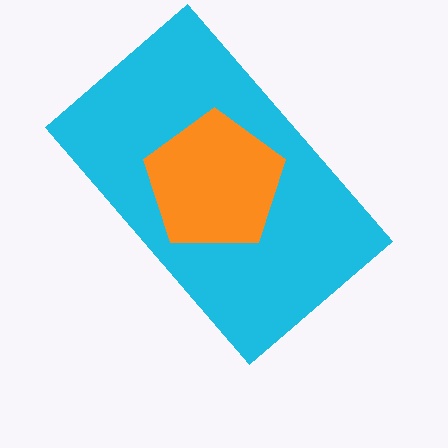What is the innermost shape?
The orange pentagon.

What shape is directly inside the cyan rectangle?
The orange pentagon.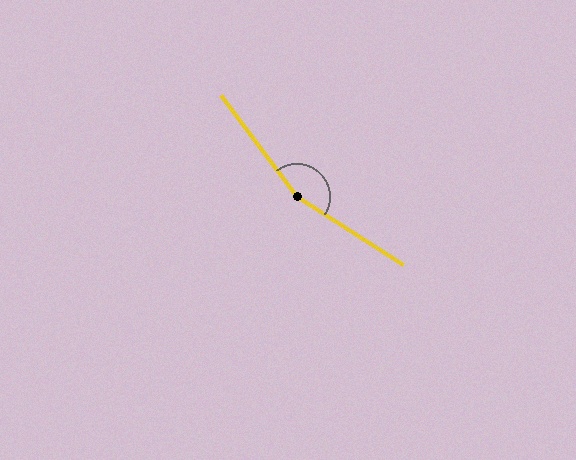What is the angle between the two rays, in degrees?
Approximately 159 degrees.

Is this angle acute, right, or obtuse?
It is obtuse.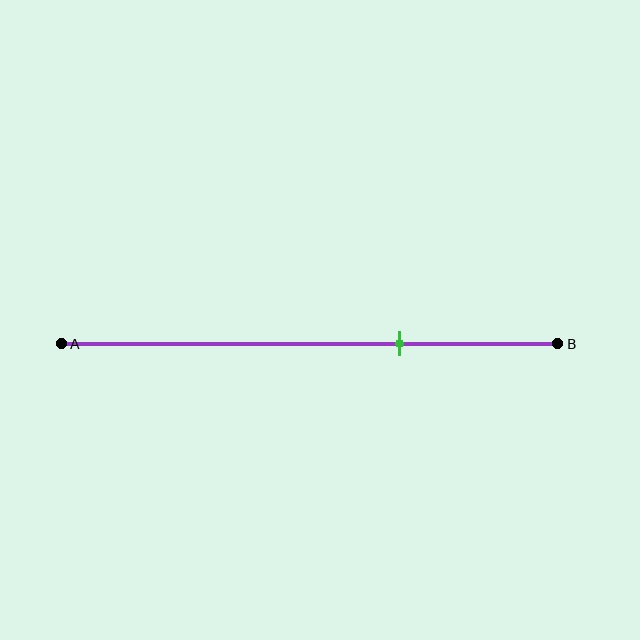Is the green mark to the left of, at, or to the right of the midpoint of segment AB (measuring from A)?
The green mark is to the right of the midpoint of segment AB.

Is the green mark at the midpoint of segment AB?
No, the mark is at about 70% from A, not at the 50% midpoint.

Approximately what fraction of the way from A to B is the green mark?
The green mark is approximately 70% of the way from A to B.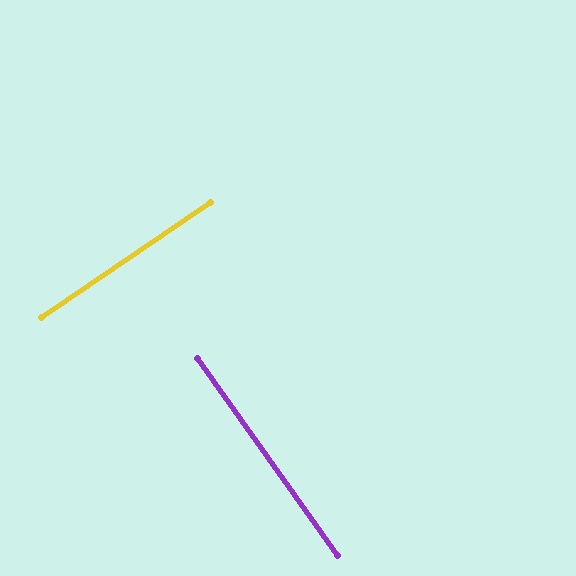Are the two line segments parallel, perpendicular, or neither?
Perpendicular — they meet at approximately 89°.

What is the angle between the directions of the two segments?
Approximately 89 degrees.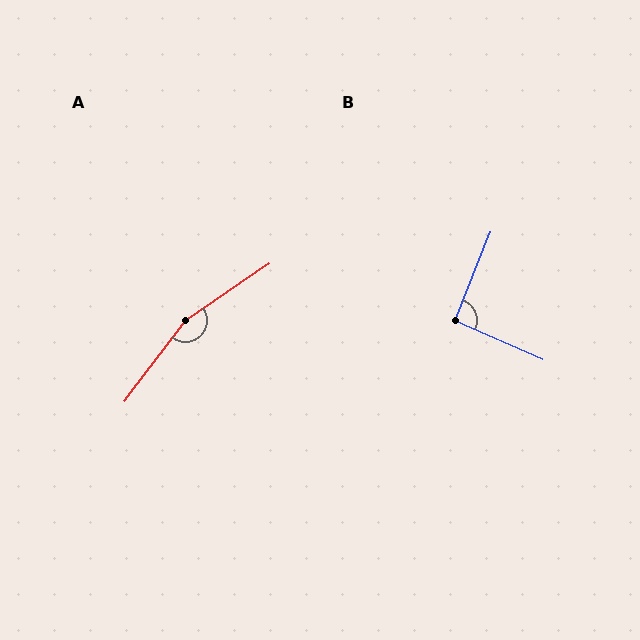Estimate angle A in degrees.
Approximately 161 degrees.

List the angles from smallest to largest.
B (92°), A (161°).